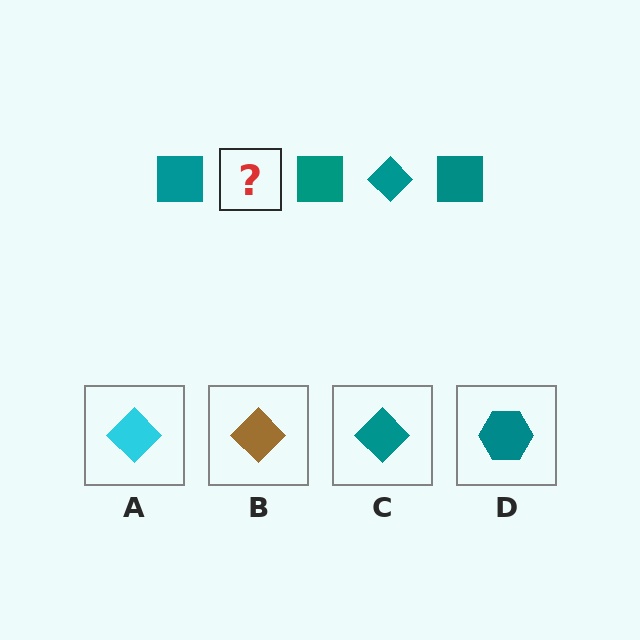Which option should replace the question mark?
Option C.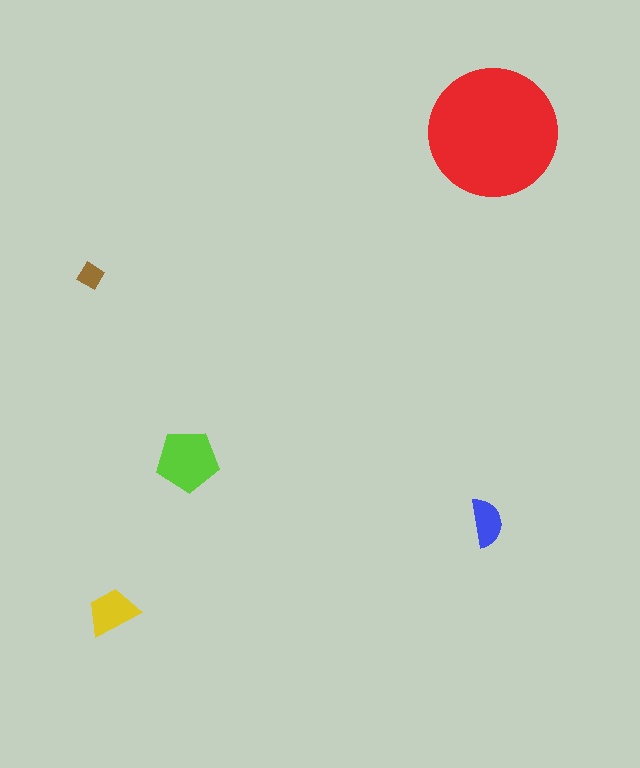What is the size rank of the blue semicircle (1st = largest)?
4th.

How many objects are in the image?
There are 5 objects in the image.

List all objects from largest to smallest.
The red circle, the lime pentagon, the yellow trapezoid, the blue semicircle, the brown diamond.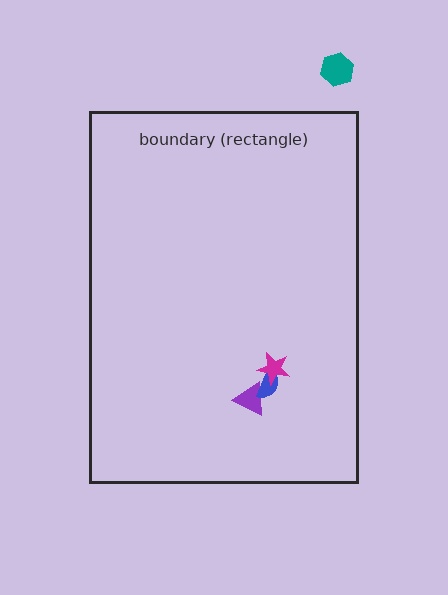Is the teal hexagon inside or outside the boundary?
Outside.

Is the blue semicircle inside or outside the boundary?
Inside.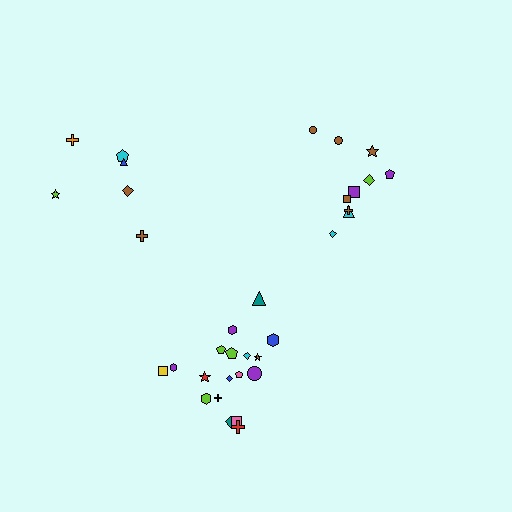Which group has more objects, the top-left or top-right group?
The top-right group.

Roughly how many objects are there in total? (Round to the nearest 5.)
Roughly 35 objects in total.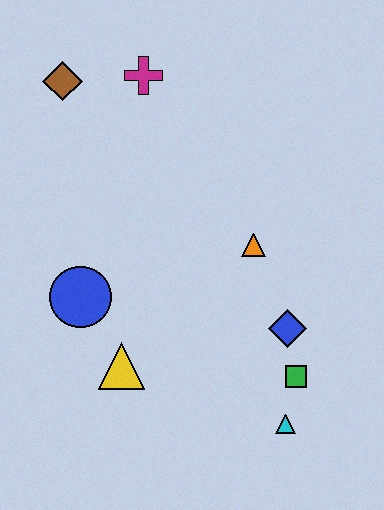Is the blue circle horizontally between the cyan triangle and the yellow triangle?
No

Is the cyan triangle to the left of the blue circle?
No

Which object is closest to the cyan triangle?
The green square is closest to the cyan triangle.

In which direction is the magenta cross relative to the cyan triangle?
The magenta cross is above the cyan triangle.